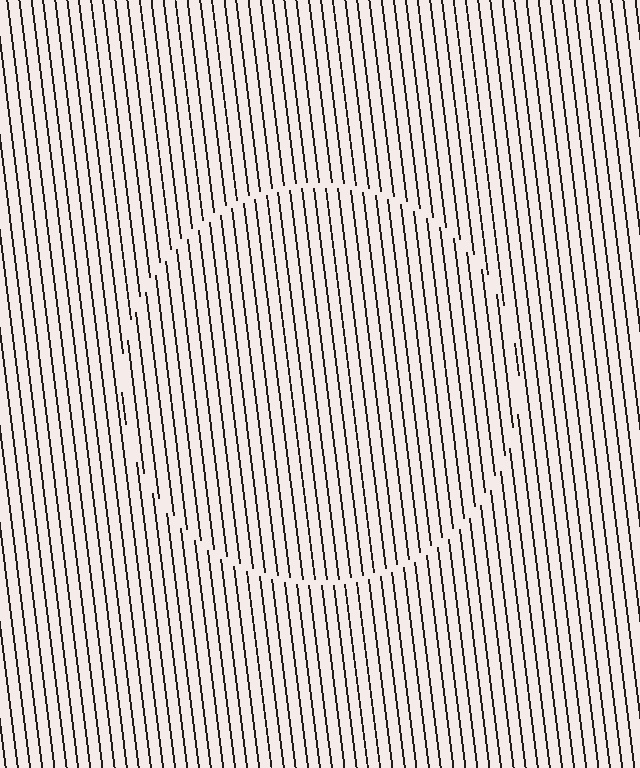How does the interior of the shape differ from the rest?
The interior of the shape contains the same grating, shifted by half a period — the contour is defined by the phase discontinuity where line-ends from the inner and outer gratings abut.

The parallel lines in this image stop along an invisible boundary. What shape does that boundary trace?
An illusory circle. The interior of the shape contains the same grating, shifted by half a period — the contour is defined by the phase discontinuity where line-ends from the inner and outer gratings abut.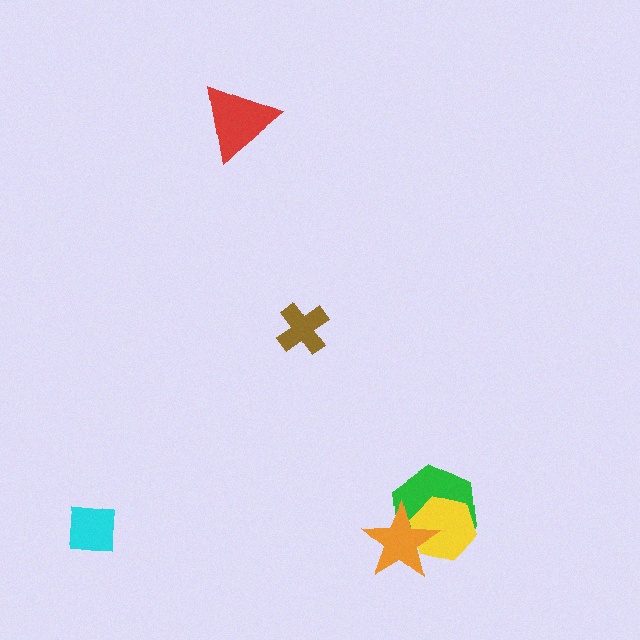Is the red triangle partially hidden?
No, no other shape covers it.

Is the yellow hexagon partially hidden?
Yes, it is partially covered by another shape.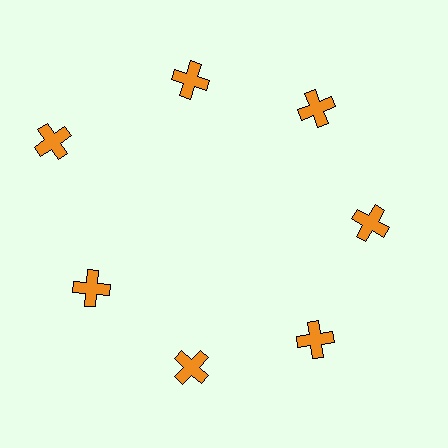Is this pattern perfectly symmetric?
No. The 7 orange crosses are arranged in a ring, but one element near the 10 o'clock position is pushed outward from the center, breaking the 7-fold rotational symmetry.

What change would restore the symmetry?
The symmetry would be restored by moving it inward, back onto the ring so that all 7 crosses sit at equal angles and equal distance from the center.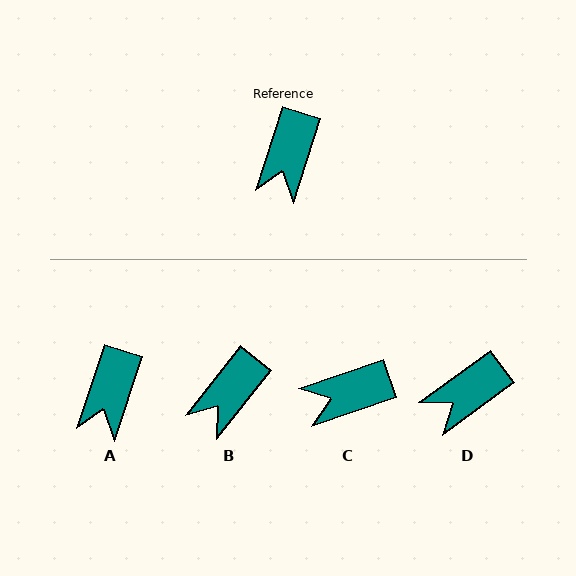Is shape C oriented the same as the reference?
No, it is off by about 53 degrees.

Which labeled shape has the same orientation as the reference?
A.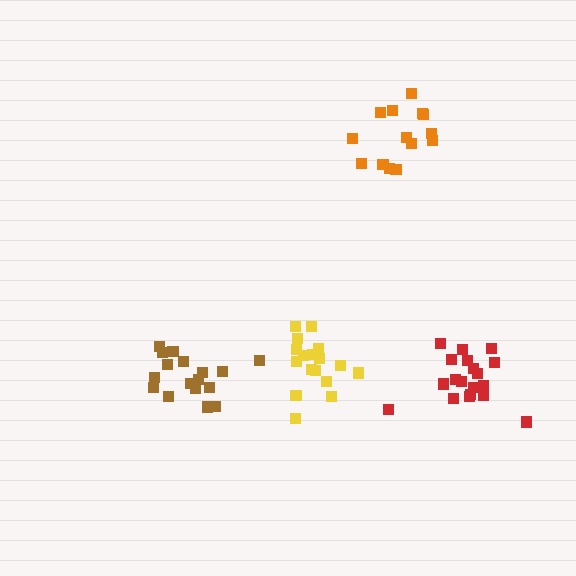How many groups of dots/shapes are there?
There are 4 groups.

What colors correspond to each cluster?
The clusters are colored: orange, brown, red, yellow.